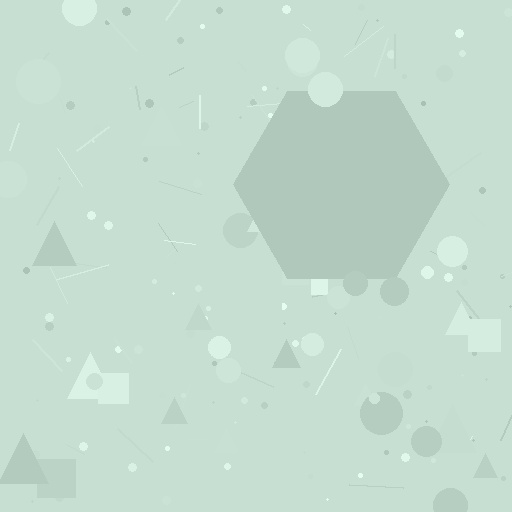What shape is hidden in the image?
A hexagon is hidden in the image.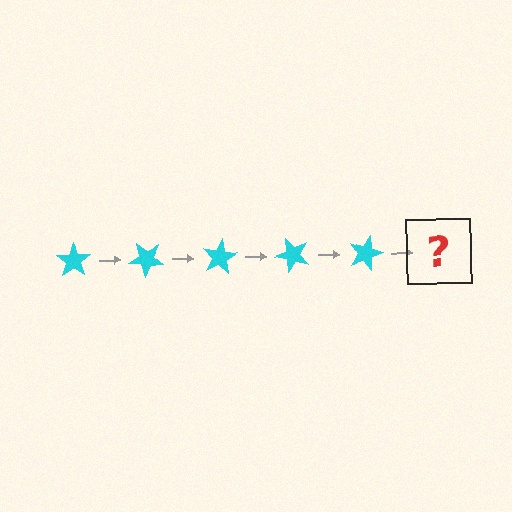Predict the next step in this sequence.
The next step is a cyan star rotated 200 degrees.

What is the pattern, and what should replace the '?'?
The pattern is that the star rotates 40 degrees each step. The '?' should be a cyan star rotated 200 degrees.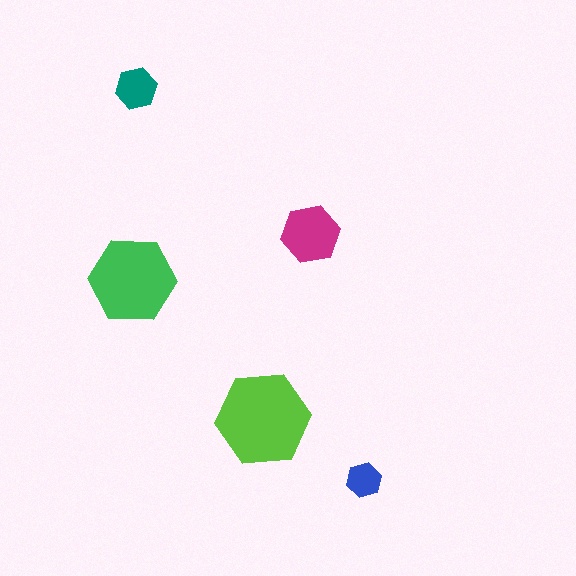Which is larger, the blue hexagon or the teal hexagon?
The teal one.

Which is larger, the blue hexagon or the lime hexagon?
The lime one.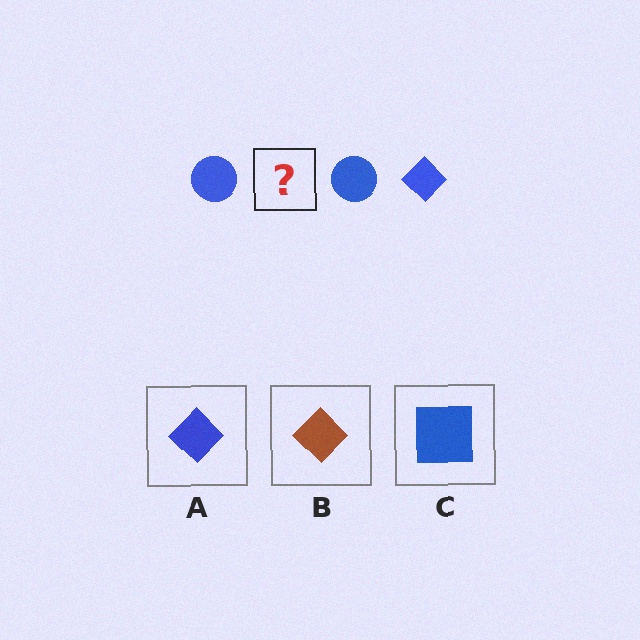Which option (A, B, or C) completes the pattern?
A.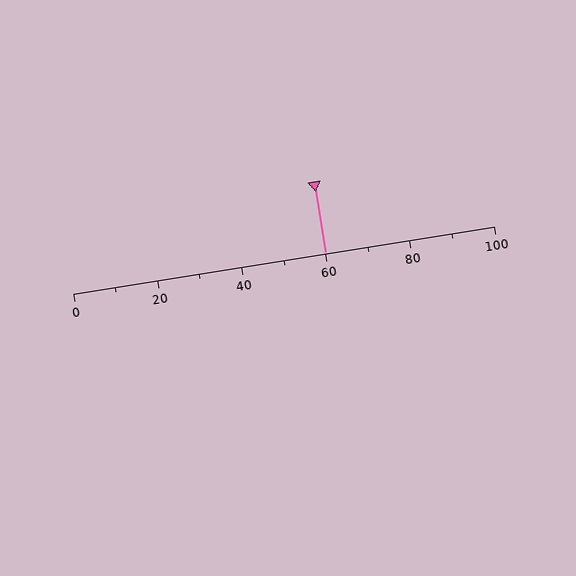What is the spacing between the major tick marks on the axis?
The major ticks are spaced 20 apart.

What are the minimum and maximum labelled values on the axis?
The axis runs from 0 to 100.